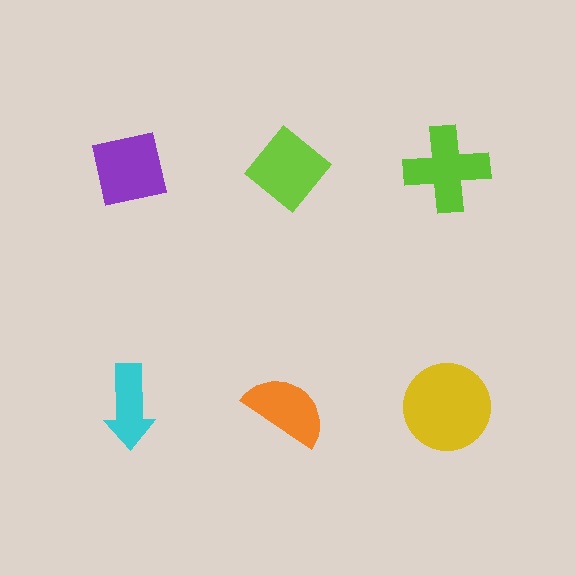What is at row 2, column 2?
An orange semicircle.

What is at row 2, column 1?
A cyan arrow.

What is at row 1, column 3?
A lime cross.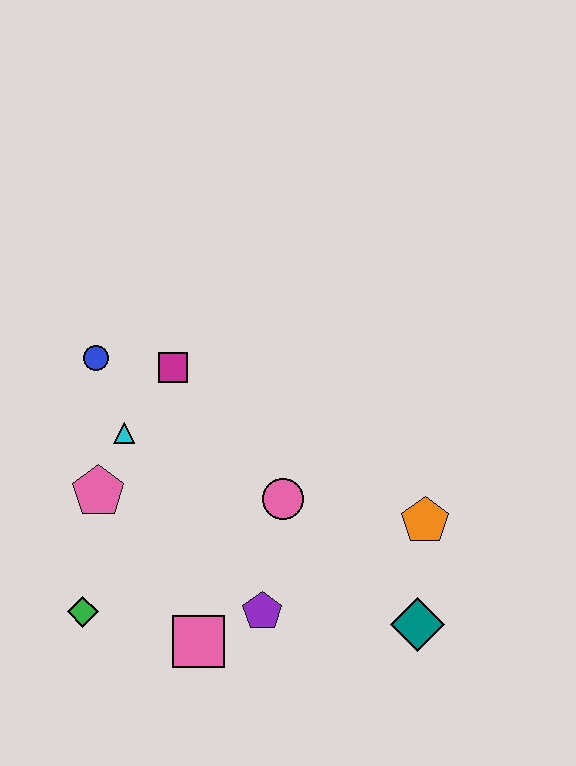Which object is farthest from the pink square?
The blue circle is farthest from the pink square.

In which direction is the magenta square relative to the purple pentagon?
The magenta square is above the purple pentagon.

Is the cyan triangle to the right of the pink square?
No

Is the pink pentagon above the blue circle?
No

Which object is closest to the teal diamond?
The orange pentagon is closest to the teal diamond.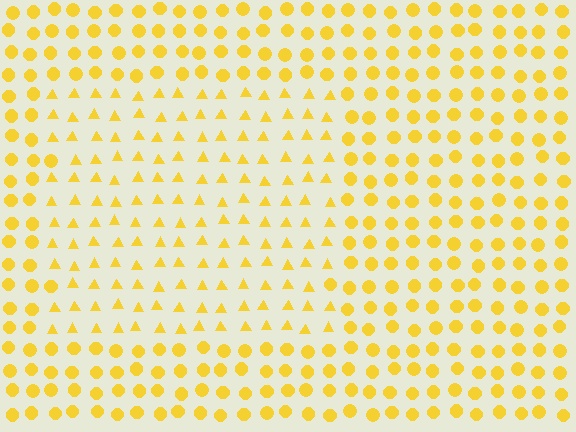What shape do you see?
I see a rectangle.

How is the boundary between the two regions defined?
The boundary is defined by a change in element shape: triangles inside vs. circles outside. All elements share the same color and spacing.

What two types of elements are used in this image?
The image uses triangles inside the rectangle region and circles outside it.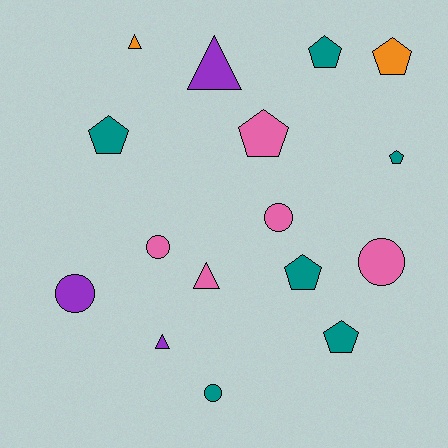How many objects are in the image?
There are 16 objects.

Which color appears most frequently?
Teal, with 6 objects.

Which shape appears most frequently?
Pentagon, with 7 objects.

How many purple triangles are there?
There are 2 purple triangles.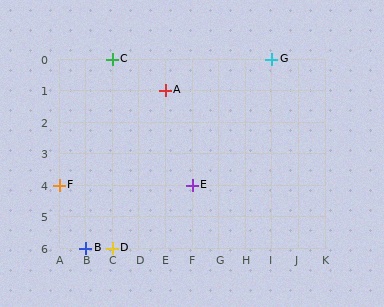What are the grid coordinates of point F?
Point F is at grid coordinates (A, 4).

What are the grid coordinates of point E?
Point E is at grid coordinates (F, 4).